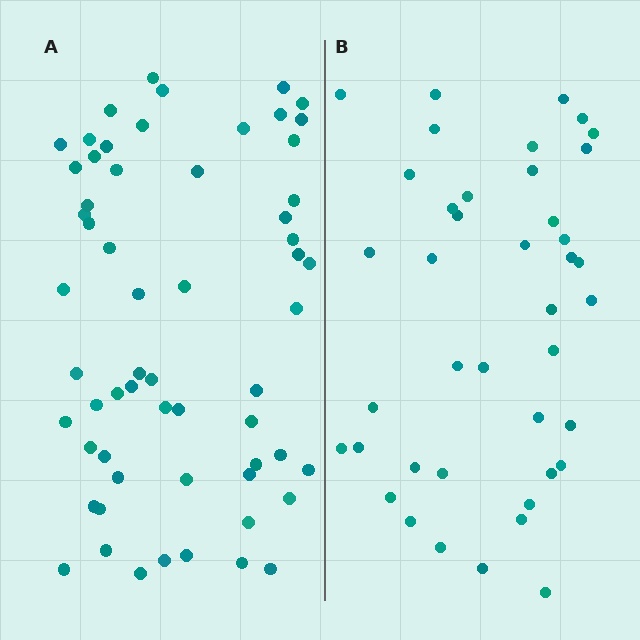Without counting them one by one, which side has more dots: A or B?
Region A (the left region) has more dots.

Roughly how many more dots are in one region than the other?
Region A has approximately 20 more dots than region B.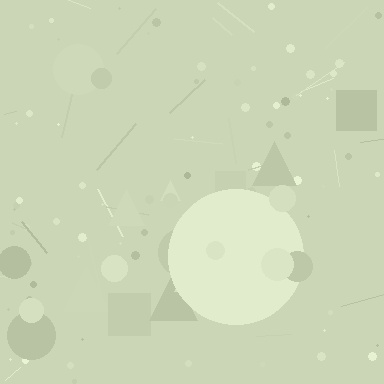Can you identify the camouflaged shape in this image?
The camouflaged shape is a circle.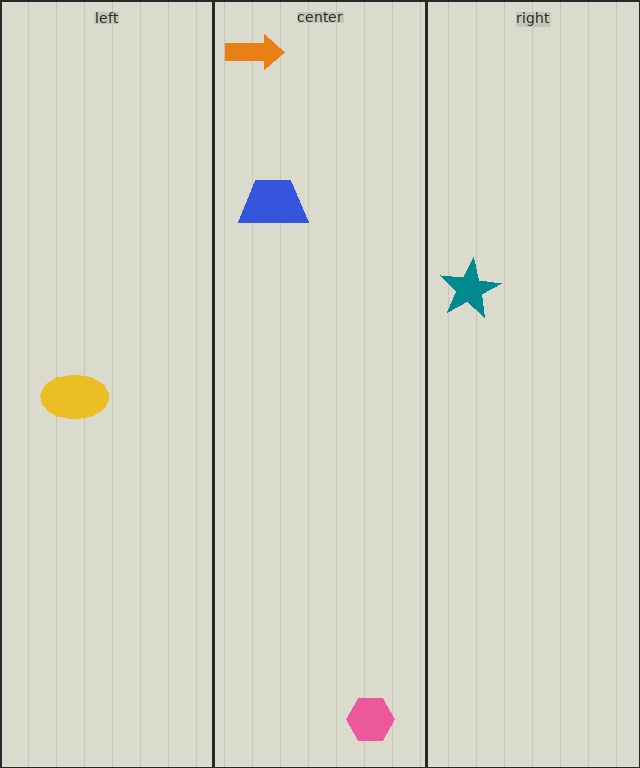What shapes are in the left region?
The yellow ellipse.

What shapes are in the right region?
The teal star.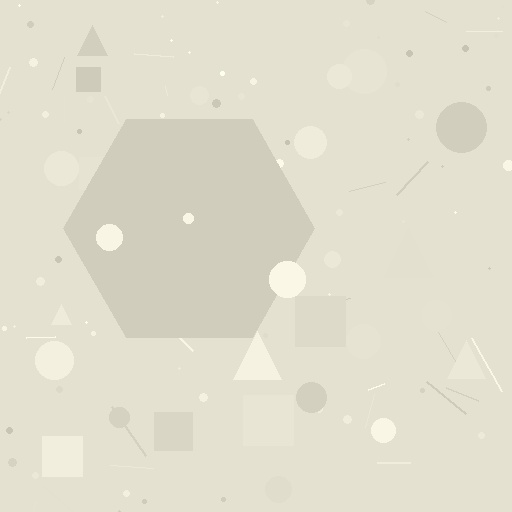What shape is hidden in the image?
A hexagon is hidden in the image.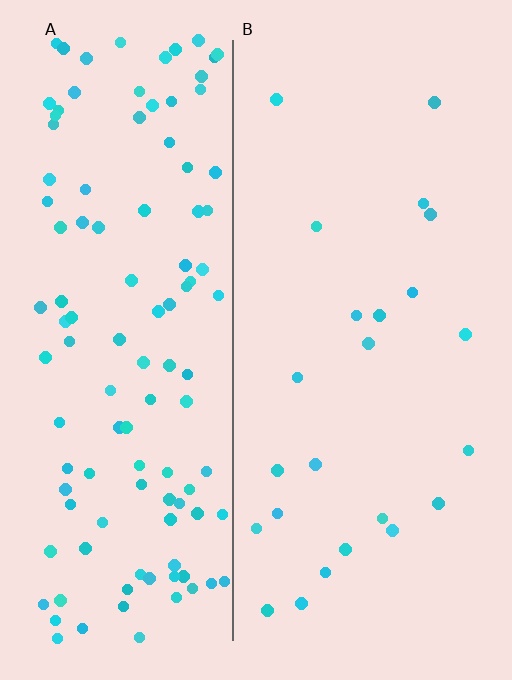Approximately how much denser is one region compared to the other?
Approximately 4.9× — region A over region B.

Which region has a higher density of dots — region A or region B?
A (the left).